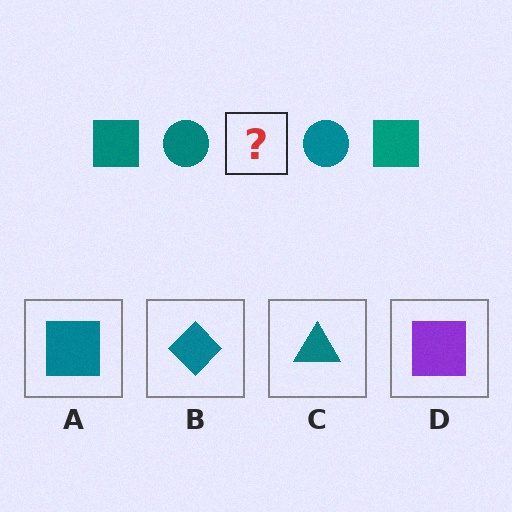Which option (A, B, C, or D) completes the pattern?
A.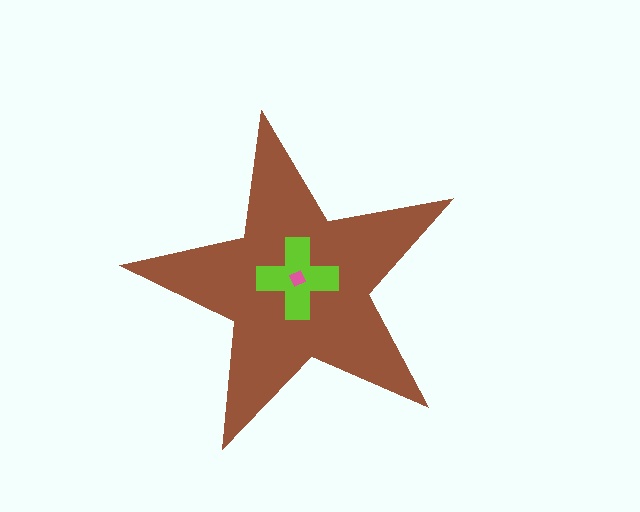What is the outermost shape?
The brown star.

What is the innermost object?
The pink square.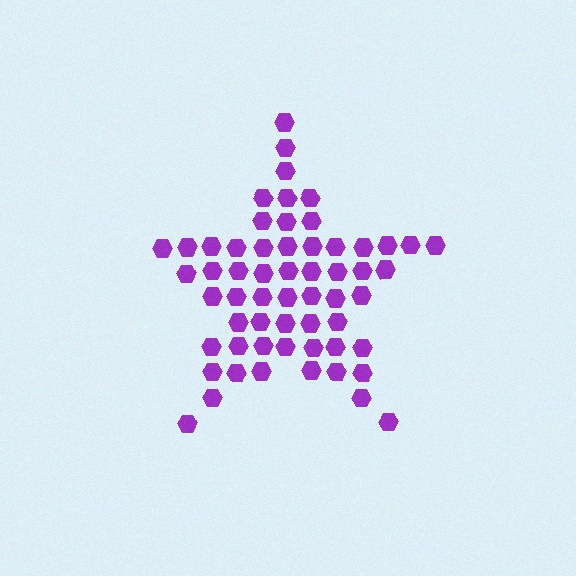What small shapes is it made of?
It is made of small hexagons.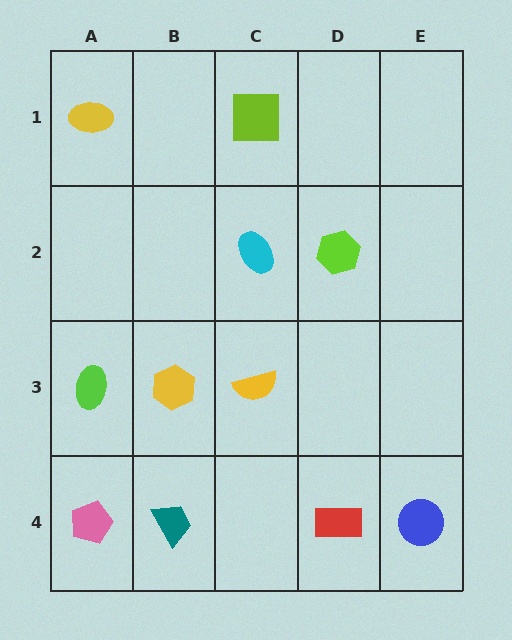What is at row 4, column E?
A blue circle.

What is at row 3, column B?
A yellow hexagon.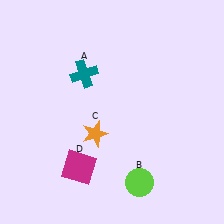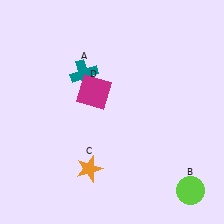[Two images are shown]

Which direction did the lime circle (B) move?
The lime circle (B) moved right.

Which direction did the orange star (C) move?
The orange star (C) moved down.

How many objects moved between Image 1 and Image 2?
3 objects moved between the two images.